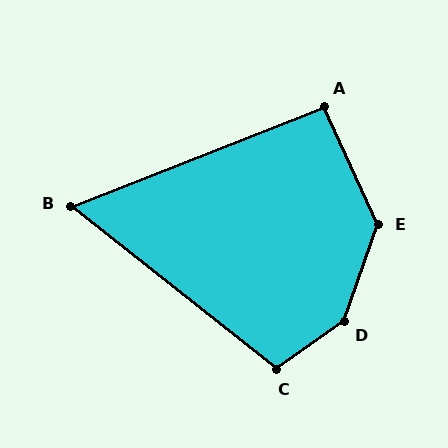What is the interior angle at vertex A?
Approximately 93 degrees (approximately right).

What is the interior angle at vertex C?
Approximately 106 degrees (obtuse).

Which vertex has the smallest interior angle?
B, at approximately 60 degrees.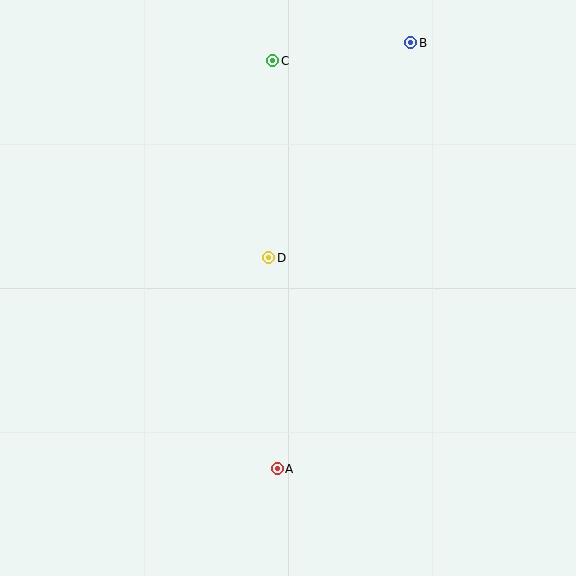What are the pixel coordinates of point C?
Point C is at (273, 61).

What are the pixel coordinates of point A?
Point A is at (277, 469).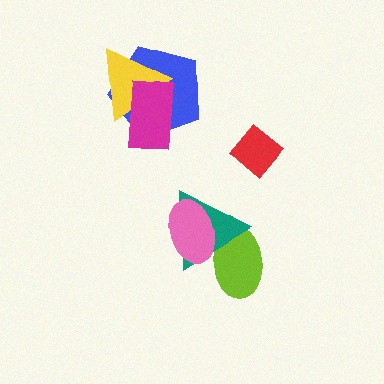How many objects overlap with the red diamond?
0 objects overlap with the red diamond.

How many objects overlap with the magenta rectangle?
2 objects overlap with the magenta rectangle.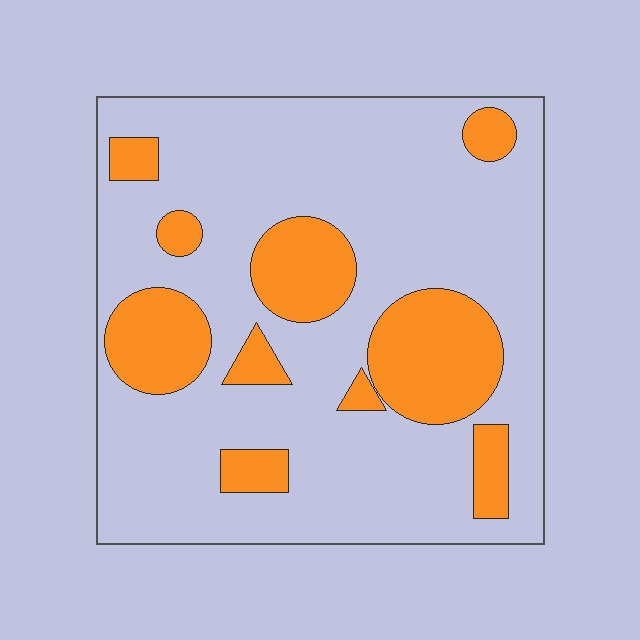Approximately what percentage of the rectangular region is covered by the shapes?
Approximately 25%.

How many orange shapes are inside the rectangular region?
10.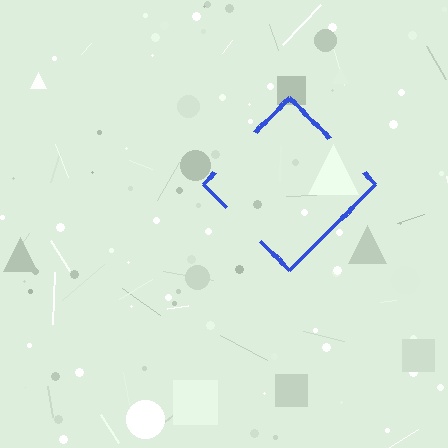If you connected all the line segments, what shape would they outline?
They would outline a diamond.